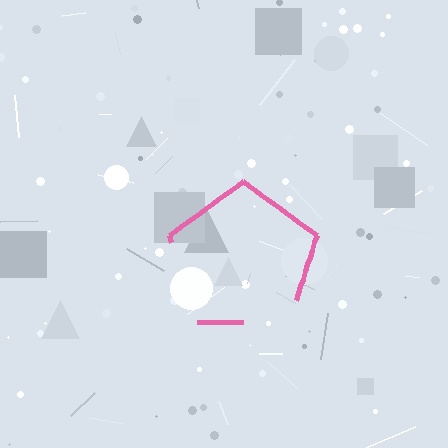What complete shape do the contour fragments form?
The contour fragments form a pentagon.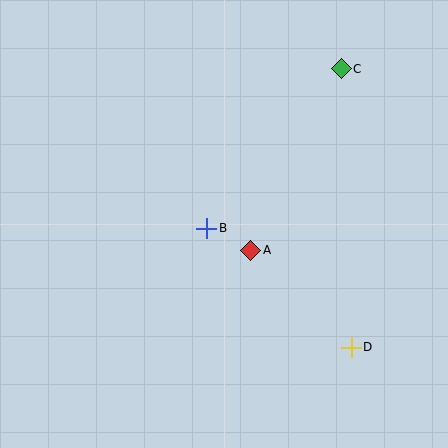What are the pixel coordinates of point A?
Point A is at (251, 250).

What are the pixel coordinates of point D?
Point D is at (351, 347).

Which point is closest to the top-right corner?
Point C is closest to the top-right corner.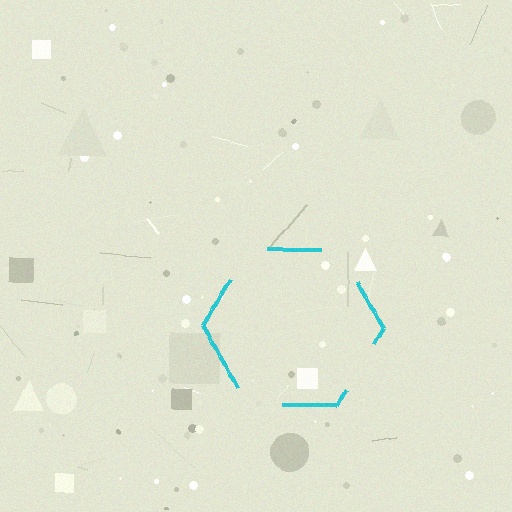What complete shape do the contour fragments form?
The contour fragments form a hexagon.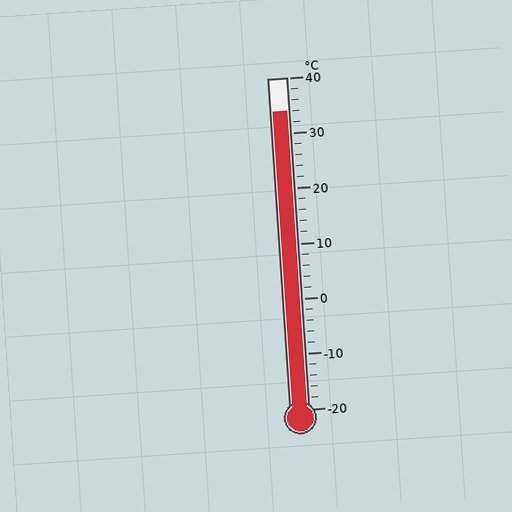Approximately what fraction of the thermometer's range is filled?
The thermometer is filled to approximately 90% of its range.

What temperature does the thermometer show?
The thermometer shows approximately 34°C.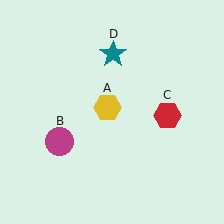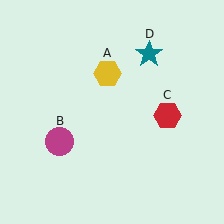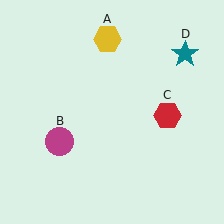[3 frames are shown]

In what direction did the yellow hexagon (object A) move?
The yellow hexagon (object A) moved up.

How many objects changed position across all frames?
2 objects changed position: yellow hexagon (object A), teal star (object D).